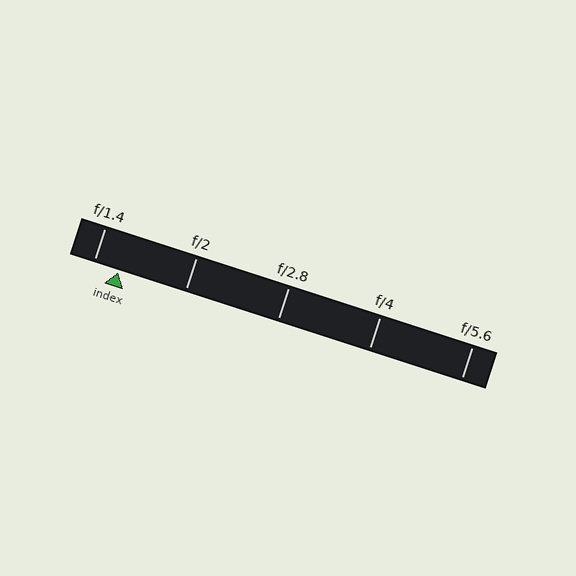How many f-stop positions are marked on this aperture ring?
There are 5 f-stop positions marked.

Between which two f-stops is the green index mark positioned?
The index mark is between f/1.4 and f/2.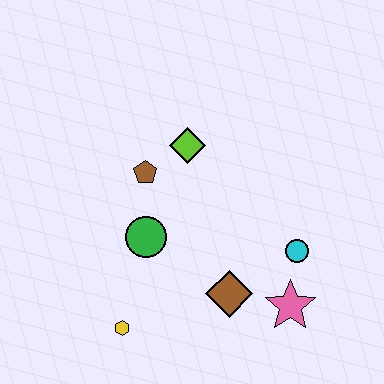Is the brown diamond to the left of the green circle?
No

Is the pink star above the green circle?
No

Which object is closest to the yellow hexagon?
The green circle is closest to the yellow hexagon.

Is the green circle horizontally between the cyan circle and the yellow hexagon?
Yes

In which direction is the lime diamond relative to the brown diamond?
The lime diamond is above the brown diamond.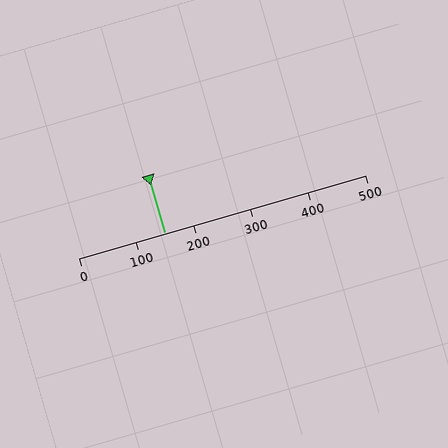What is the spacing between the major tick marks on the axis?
The major ticks are spaced 100 apart.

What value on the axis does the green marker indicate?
The marker indicates approximately 150.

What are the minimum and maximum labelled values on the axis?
The axis runs from 0 to 500.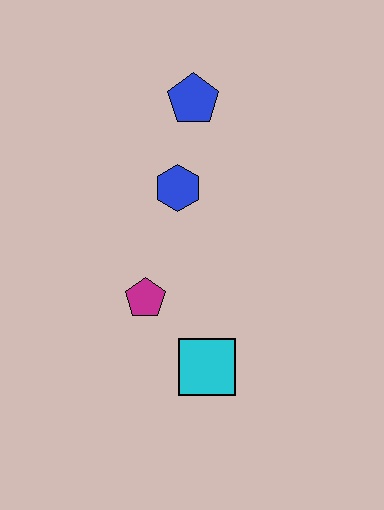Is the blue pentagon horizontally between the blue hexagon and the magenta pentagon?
No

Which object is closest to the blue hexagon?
The blue pentagon is closest to the blue hexagon.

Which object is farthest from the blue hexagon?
The cyan square is farthest from the blue hexagon.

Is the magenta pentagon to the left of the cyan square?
Yes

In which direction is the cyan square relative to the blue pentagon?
The cyan square is below the blue pentagon.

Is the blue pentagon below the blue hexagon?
No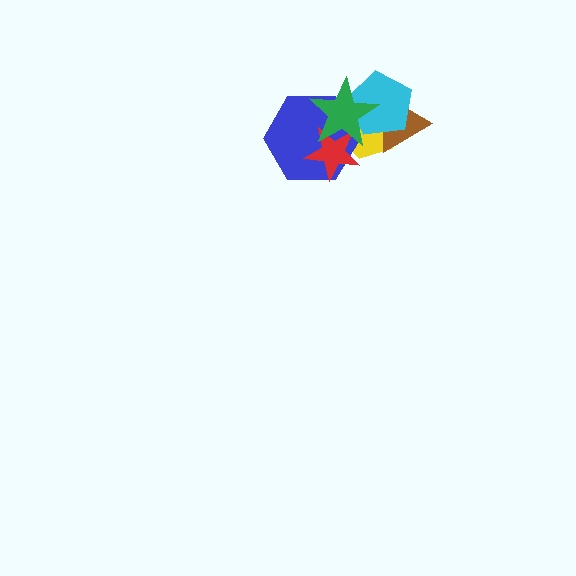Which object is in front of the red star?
The green star is in front of the red star.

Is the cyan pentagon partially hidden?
Yes, it is partially covered by another shape.